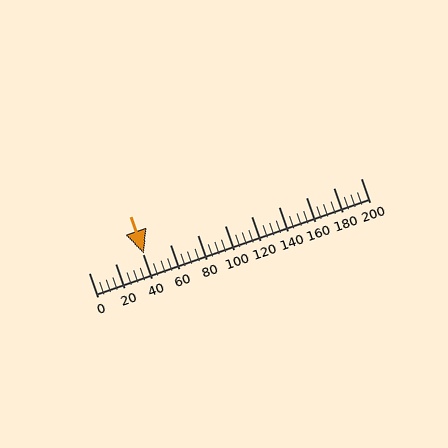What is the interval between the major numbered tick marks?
The major tick marks are spaced 20 units apart.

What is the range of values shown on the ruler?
The ruler shows values from 0 to 200.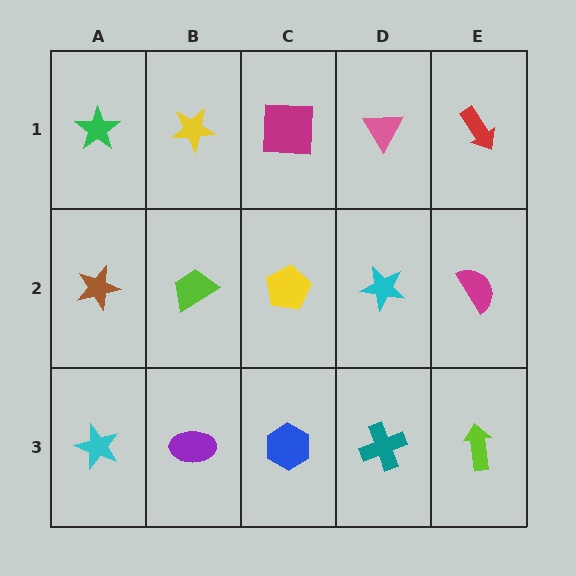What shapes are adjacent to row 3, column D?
A cyan star (row 2, column D), a blue hexagon (row 3, column C), a lime arrow (row 3, column E).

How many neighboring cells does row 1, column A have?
2.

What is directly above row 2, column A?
A green star.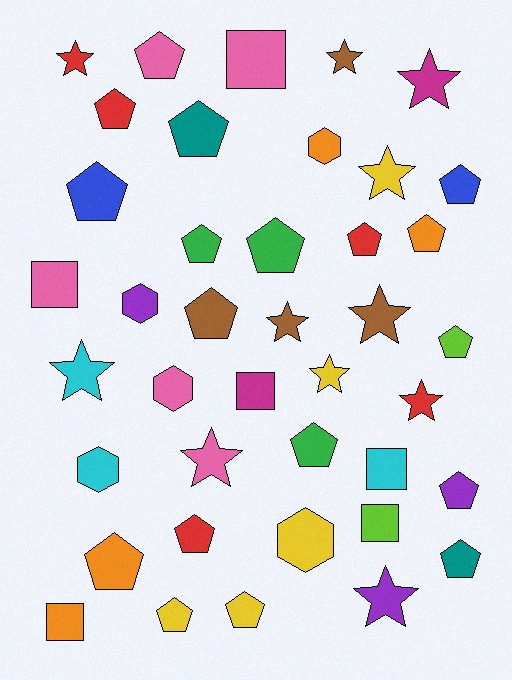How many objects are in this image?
There are 40 objects.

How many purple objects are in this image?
There are 3 purple objects.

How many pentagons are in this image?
There are 18 pentagons.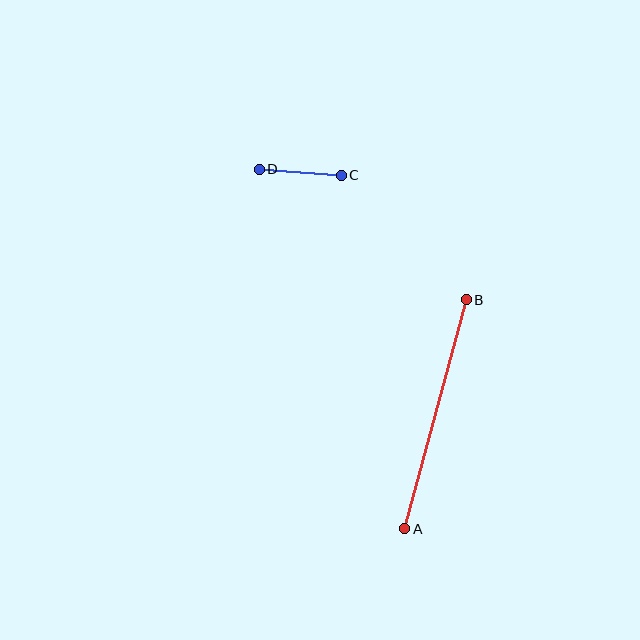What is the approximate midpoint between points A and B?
The midpoint is at approximately (435, 414) pixels.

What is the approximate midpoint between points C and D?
The midpoint is at approximately (300, 172) pixels.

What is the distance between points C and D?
The distance is approximately 82 pixels.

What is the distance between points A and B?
The distance is approximately 237 pixels.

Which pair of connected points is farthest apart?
Points A and B are farthest apart.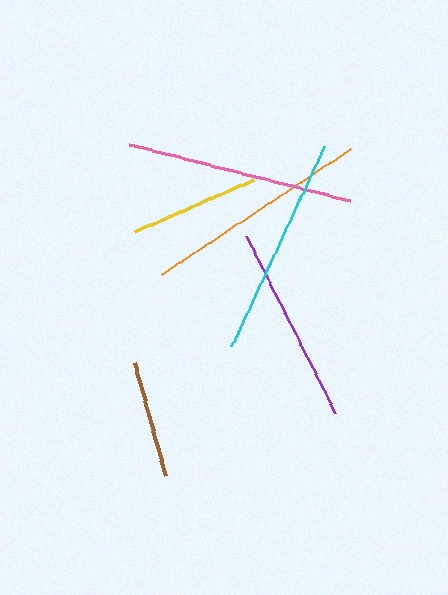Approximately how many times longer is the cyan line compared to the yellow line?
The cyan line is approximately 1.7 times the length of the yellow line.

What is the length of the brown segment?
The brown segment is approximately 117 pixels long.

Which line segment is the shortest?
The brown line is the shortest at approximately 117 pixels.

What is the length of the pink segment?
The pink segment is approximately 228 pixels long.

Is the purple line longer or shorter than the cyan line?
The cyan line is longer than the purple line.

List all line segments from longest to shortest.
From longest to shortest: pink, orange, cyan, purple, yellow, brown.